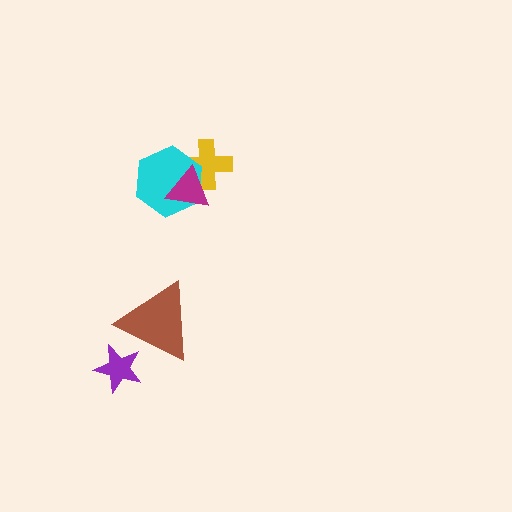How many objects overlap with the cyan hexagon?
2 objects overlap with the cyan hexagon.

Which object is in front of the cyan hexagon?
The magenta triangle is in front of the cyan hexagon.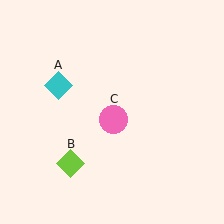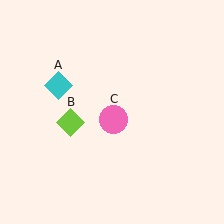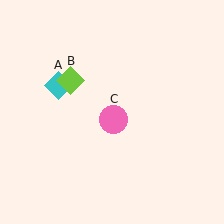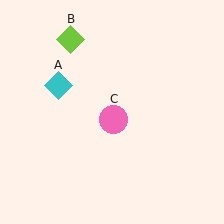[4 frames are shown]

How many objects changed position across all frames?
1 object changed position: lime diamond (object B).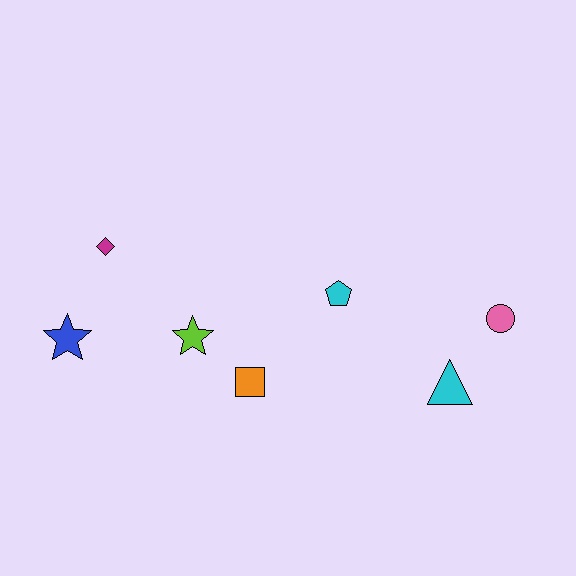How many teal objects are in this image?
There are no teal objects.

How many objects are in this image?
There are 7 objects.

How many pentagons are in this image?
There is 1 pentagon.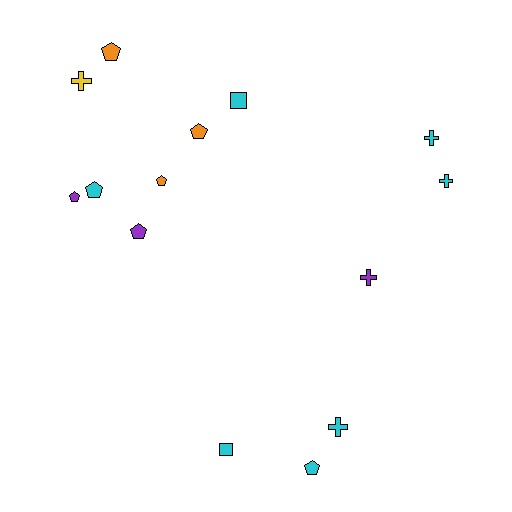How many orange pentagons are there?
There are 3 orange pentagons.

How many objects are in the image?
There are 14 objects.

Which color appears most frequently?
Cyan, with 7 objects.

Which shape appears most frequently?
Pentagon, with 7 objects.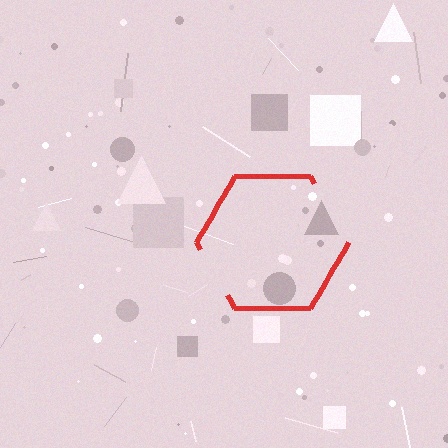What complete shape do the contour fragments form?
The contour fragments form a hexagon.